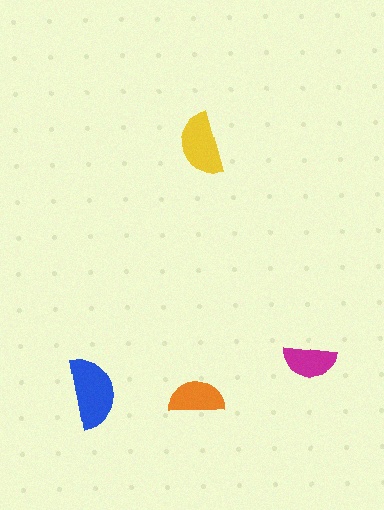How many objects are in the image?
There are 4 objects in the image.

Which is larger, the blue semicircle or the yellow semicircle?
The blue one.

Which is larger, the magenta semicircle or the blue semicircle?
The blue one.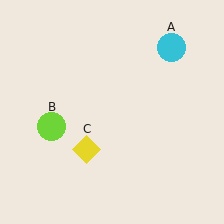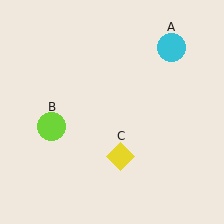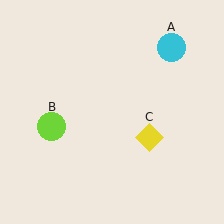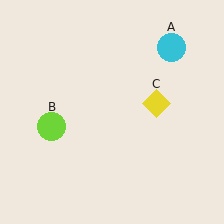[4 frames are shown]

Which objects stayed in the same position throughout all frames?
Cyan circle (object A) and lime circle (object B) remained stationary.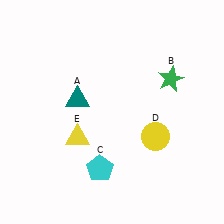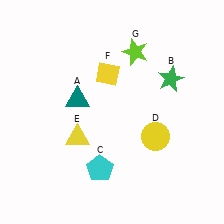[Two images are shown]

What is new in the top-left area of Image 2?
A yellow diamond (F) was added in the top-left area of Image 2.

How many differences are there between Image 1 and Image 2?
There are 2 differences between the two images.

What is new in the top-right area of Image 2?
A lime star (G) was added in the top-right area of Image 2.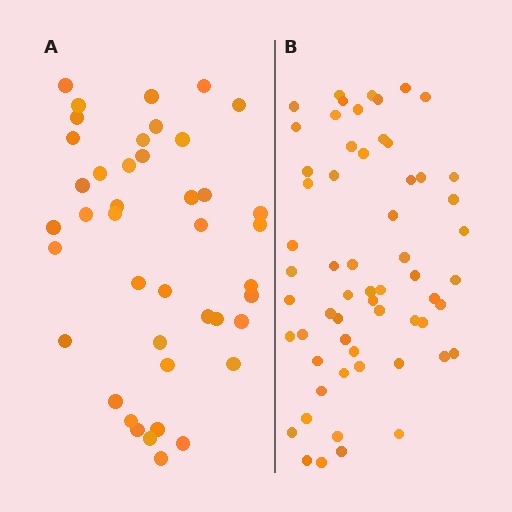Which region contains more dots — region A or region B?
Region B (the right region) has more dots.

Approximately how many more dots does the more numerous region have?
Region B has approximately 20 more dots than region A.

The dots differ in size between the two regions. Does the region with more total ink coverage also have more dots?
No. Region A has more total ink coverage because its dots are larger, but region B actually contains more individual dots. Total area can be misleading — the number of items is what matters here.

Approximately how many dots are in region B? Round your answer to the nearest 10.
About 60 dots.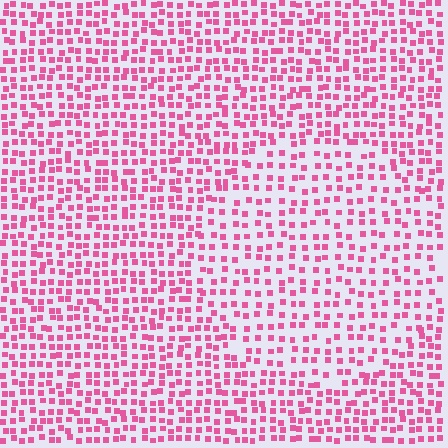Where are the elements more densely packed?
The elements are more densely packed outside the circle boundary.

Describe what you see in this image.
The image contains small pink elements arranged at two different densities. A circle-shaped region is visible where the elements are less densely packed than the surrounding area.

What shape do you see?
I see a circle.